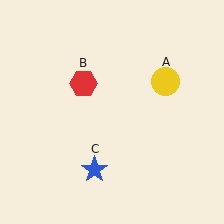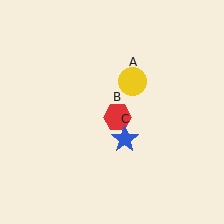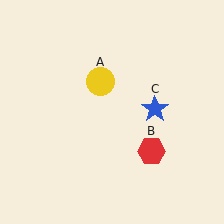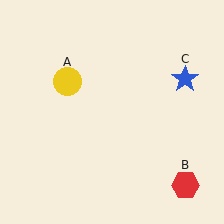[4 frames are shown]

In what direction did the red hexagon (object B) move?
The red hexagon (object B) moved down and to the right.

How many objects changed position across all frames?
3 objects changed position: yellow circle (object A), red hexagon (object B), blue star (object C).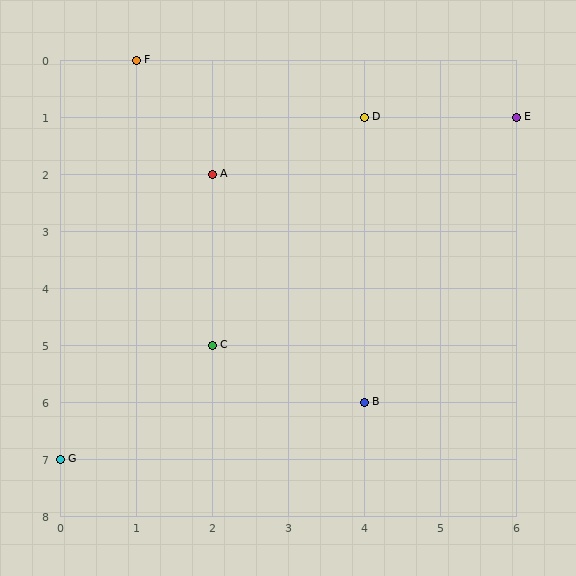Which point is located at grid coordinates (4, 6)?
Point B is at (4, 6).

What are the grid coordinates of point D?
Point D is at grid coordinates (4, 1).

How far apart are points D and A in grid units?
Points D and A are 2 columns and 1 row apart (about 2.2 grid units diagonally).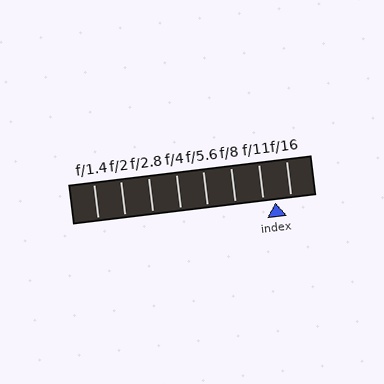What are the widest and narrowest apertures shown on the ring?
The widest aperture shown is f/1.4 and the narrowest is f/16.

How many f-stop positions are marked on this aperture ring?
There are 8 f-stop positions marked.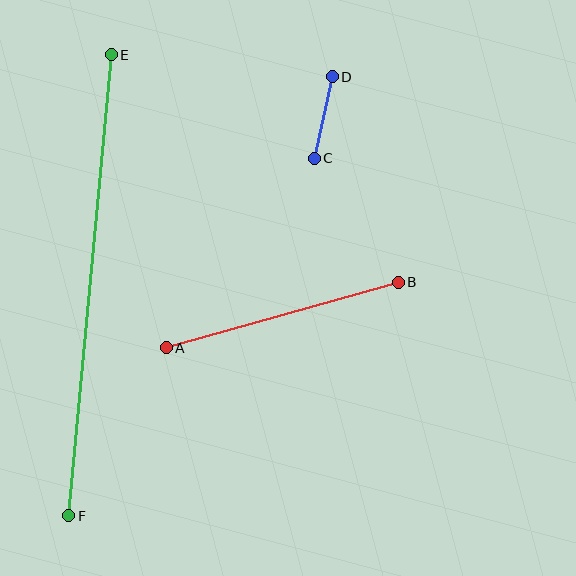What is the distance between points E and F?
The distance is approximately 463 pixels.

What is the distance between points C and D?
The distance is approximately 83 pixels.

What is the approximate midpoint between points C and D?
The midpoint is at approximately (323, 117) pixels.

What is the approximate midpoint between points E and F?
The midpoint is at approximately (90, 285) pixels.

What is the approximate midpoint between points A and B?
The midpoint is at approximately (282, 315) pixels.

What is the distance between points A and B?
The distance is approximately 241 pixels.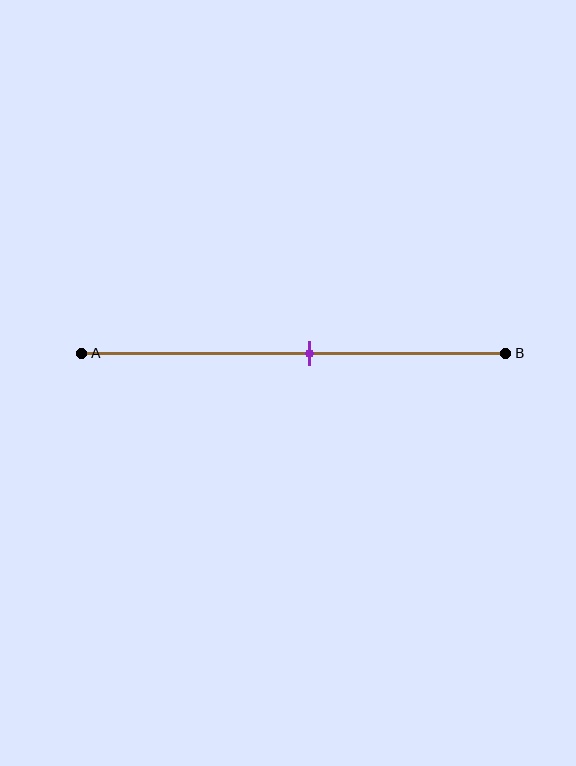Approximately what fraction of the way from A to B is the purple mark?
The purple mark is approximately 55% of the way from A to B.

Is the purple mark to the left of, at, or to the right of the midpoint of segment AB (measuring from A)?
The purple mark is to the right of the midpoint of segment AB.